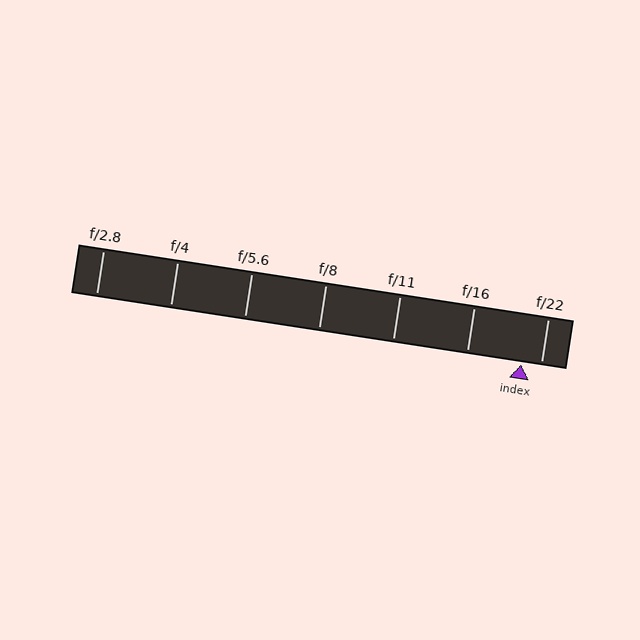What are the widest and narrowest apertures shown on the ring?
The widest aperture shown is f/2.8 and the narrowest is f/22.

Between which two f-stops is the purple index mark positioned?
The index mark is between f/16 and f/22.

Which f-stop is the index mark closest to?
The index mark is closest to f/22.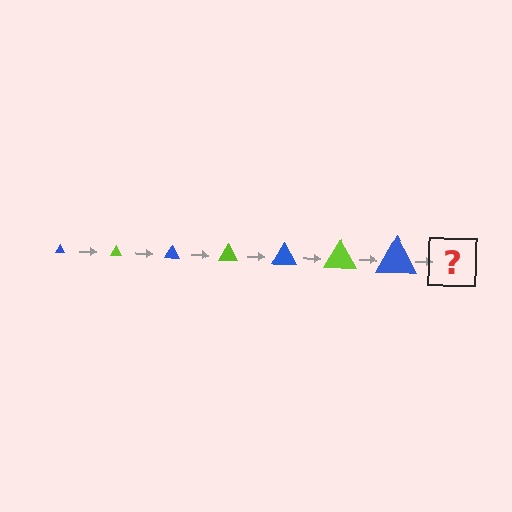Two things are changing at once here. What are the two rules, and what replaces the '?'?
The two rules are that the triangle grows larger each step and the color cycles through blue and lime. The '?' should be a lime triangle, larger than the previous one.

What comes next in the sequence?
The next element should be a lime triangle, larger than the previous one.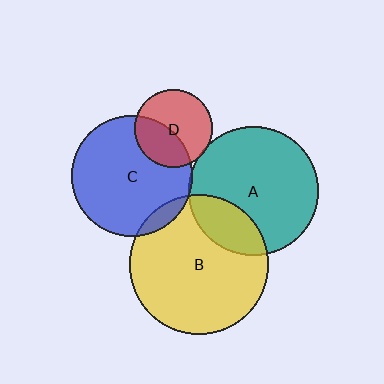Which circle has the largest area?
Circle B (yellow).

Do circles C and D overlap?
Yes.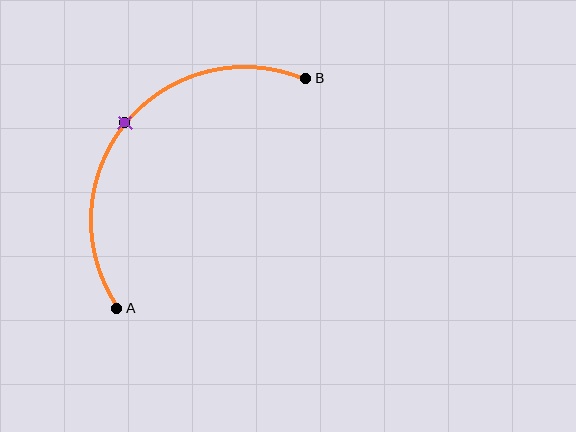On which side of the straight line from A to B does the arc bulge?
The arc bulges above and to the left of the straight line connecting A and B.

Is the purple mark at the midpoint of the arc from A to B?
Yes. The purple mark lies on the arc at equal arc-length from both A and B — it is the arc midpoint.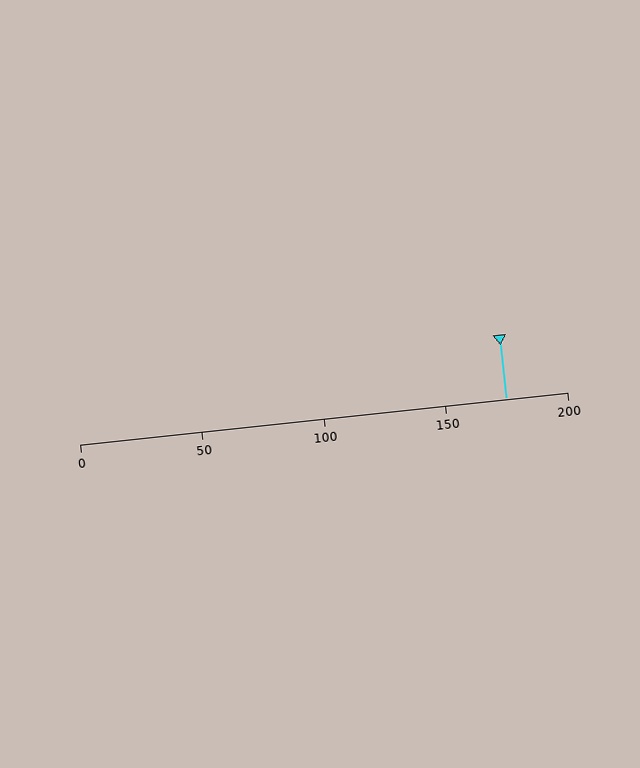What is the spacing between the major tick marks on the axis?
The major ticks are spaced 50 apart.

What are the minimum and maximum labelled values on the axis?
The axis runs from 0 to 200.